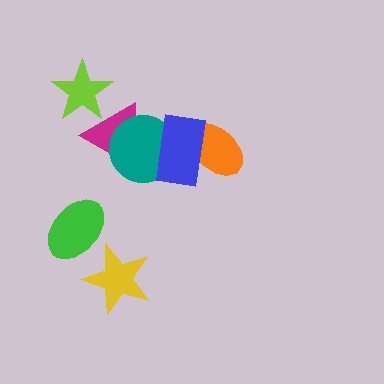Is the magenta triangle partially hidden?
Yes, it is partially covered by another shape.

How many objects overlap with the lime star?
1 object overlaps with the lime star.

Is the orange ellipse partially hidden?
Yes, it is partially covered by another shape.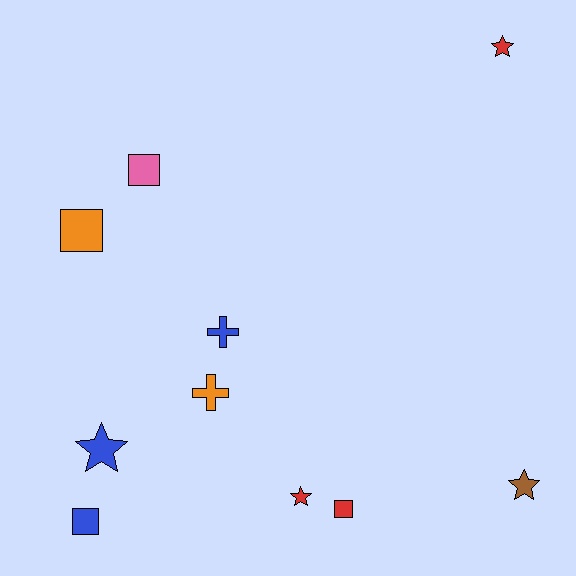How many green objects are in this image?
There are no green objects.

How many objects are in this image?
There are 10 objects.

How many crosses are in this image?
There are 2 crosses.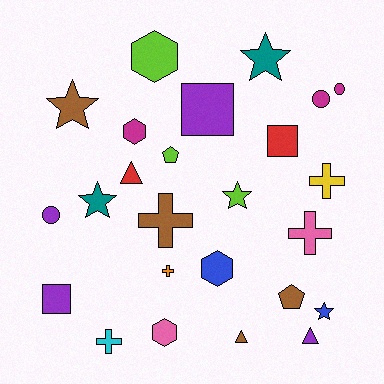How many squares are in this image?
There are 3 squares.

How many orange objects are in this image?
There is 1 orange object.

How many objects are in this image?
There are 25 objects.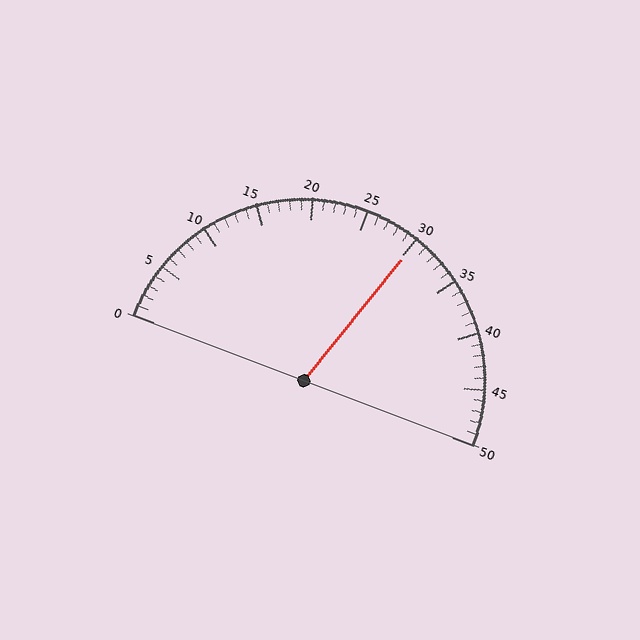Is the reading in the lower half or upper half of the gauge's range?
The reading is in the upper half of the range (0 to 50).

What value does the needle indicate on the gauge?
The needle indicates approximately 30.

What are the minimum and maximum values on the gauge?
The gauge ranges from 0 to 50.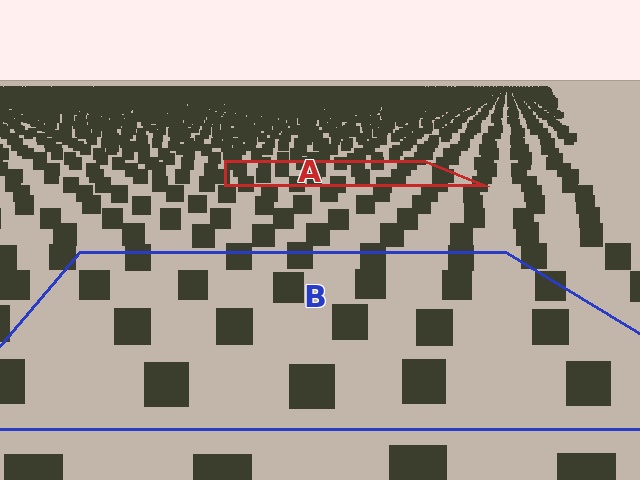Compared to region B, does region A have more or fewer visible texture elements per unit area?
Region A has more texture elements per unit area — they are packed more densely because it is farther away.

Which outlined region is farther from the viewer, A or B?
Region A is farther from the viewer — the texture elements inside it appear smaller and more densely packed.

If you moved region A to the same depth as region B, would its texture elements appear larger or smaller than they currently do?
They would appear larger. At a closer depth, the same texture elements are projected at a bigger on-screen size.